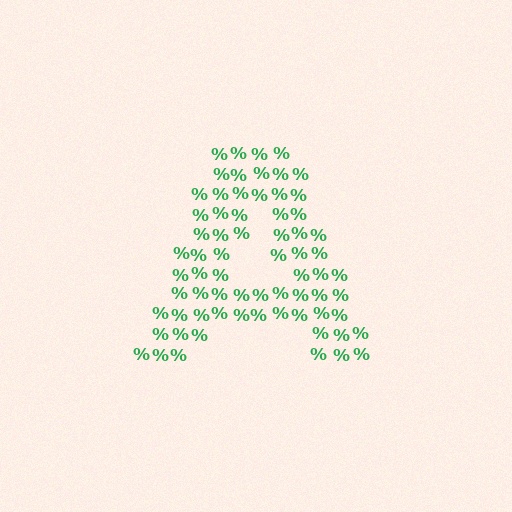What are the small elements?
The small elements are percent signs.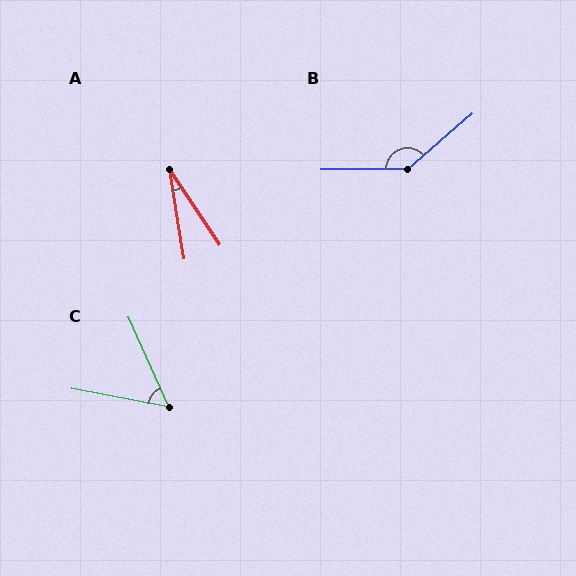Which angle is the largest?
B, at approximately 140 degrees.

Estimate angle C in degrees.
Approximately 55 degrees.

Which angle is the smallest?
A, at approximately 25 degrees.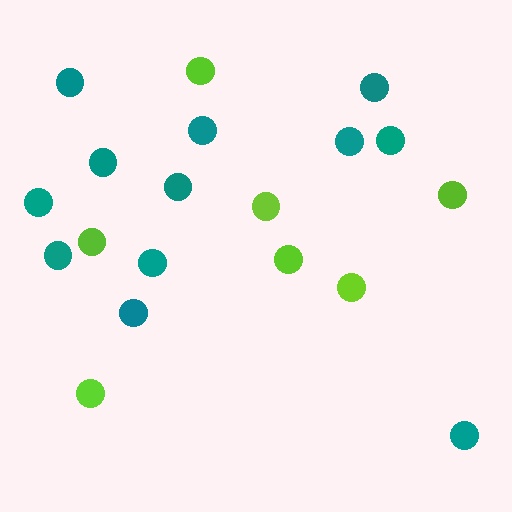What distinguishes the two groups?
There are 2 groups: one group of teal circles (12) and one group of lime circles (7).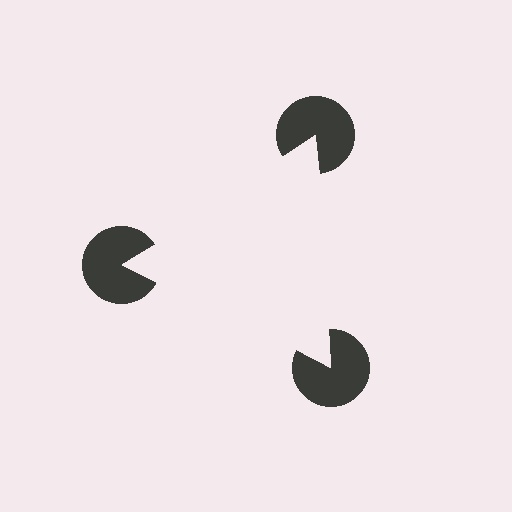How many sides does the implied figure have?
3 sides.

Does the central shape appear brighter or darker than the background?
It typically appears slightly brighter than the background, even though no actual brightness change is drawn.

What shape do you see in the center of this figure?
An illusory triangle — its edges are inferred from the aligned wedge cuts in the pac-man discs, not physically drawn.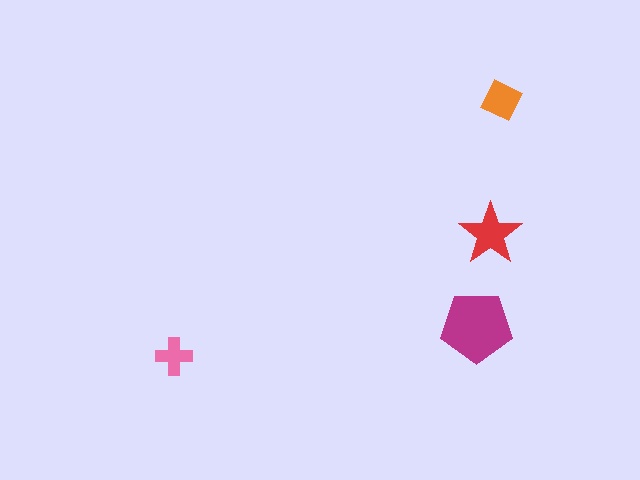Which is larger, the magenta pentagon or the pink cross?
The magenta pentagon.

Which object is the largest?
The magenta pentagon.